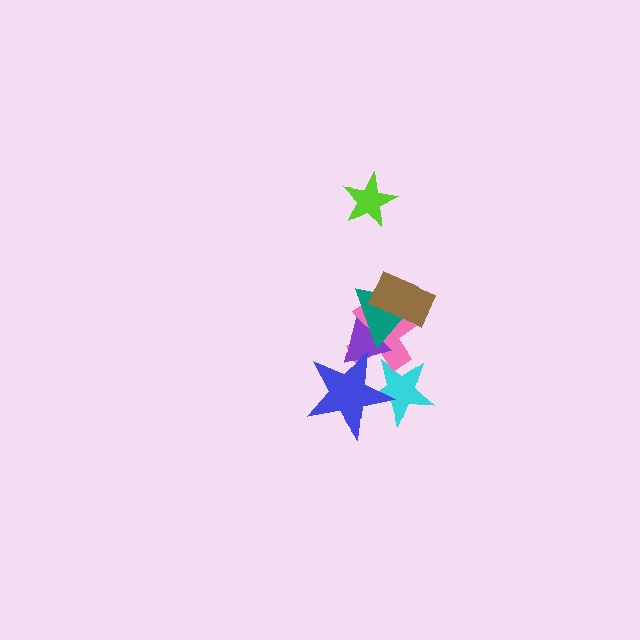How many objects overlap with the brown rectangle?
2 objects overlap with the brown rectangle.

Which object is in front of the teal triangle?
The brown rectangle is in front of the teal triangle.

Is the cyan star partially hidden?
Yes, it is partially covered by another shape.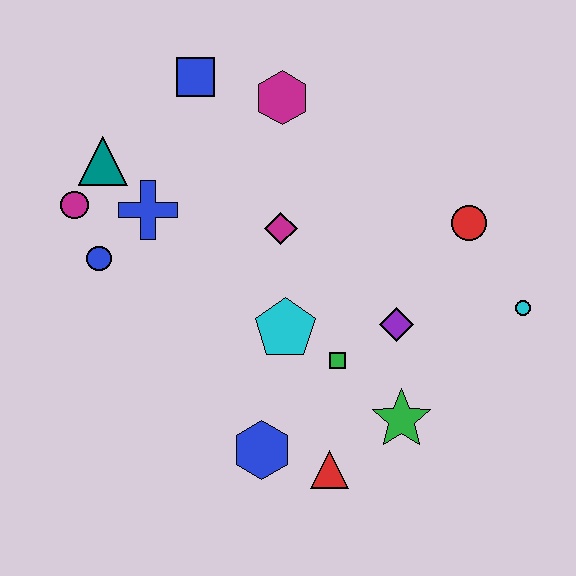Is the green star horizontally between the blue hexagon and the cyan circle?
Yes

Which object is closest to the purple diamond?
The green square is closest to the purple diamond.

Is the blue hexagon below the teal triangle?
Yes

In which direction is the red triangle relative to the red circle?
The red triangle is below the red circle.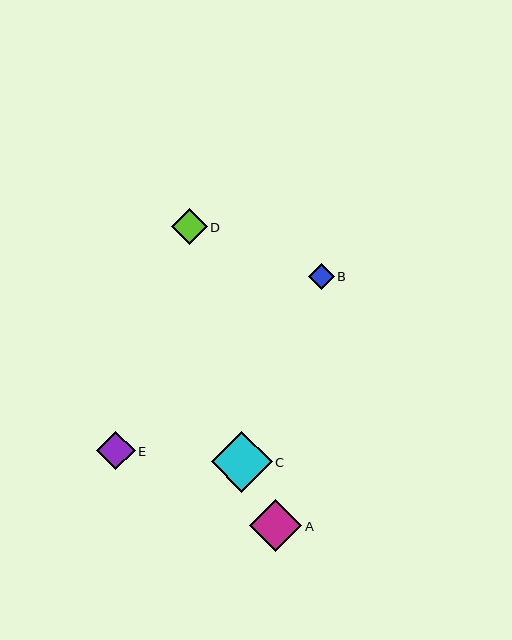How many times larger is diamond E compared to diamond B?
Diamond E is approximately 1.5 times the size of diamond B.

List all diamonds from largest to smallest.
From largest to smallest: C, A, E, D, B.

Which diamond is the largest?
Diamond C is the largest with a size of approximately 61 pixels.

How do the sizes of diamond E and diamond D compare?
Diamond E and diamond D are approximately the same size.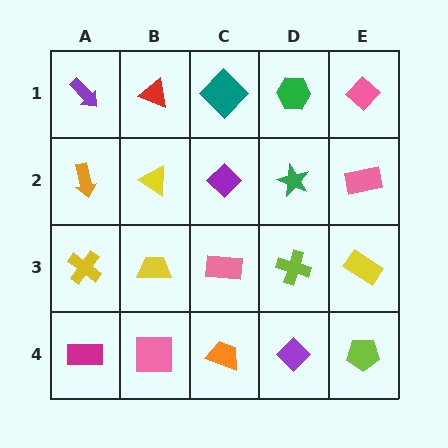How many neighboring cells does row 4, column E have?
2.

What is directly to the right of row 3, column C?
A lime cross.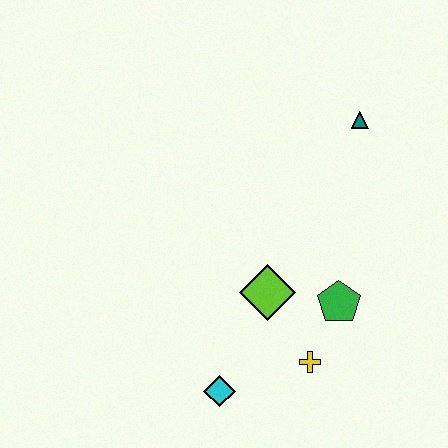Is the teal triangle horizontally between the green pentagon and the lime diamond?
No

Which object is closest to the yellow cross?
The green pentagon is closest to the yellow cross.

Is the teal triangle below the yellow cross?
No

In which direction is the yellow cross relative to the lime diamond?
The yellow cross is below the lime diamond.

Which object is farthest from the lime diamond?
The teal triangle is farthest from the lime diamond.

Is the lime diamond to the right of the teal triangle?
No